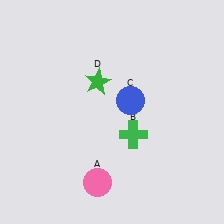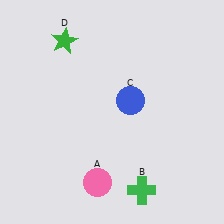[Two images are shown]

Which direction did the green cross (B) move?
The green cross (B) moved down.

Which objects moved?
The objects that moved are: the green cross (B), the green star (D).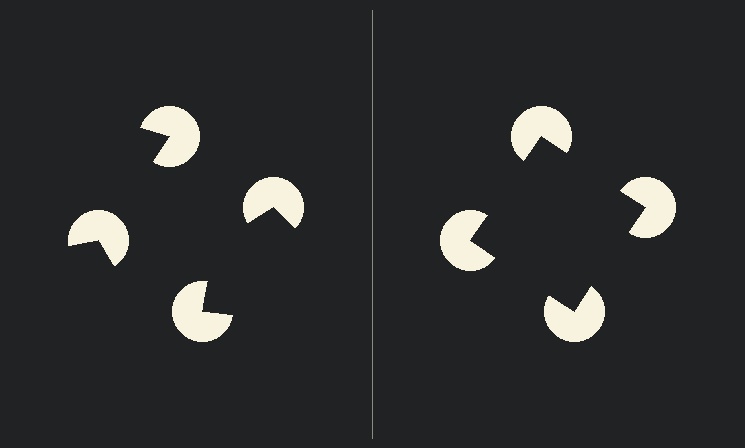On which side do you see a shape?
An illusory square appears on the right side. On the left side the wedge cuts are rotated, so no coherent shape forms.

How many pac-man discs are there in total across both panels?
8 — 4 on each side.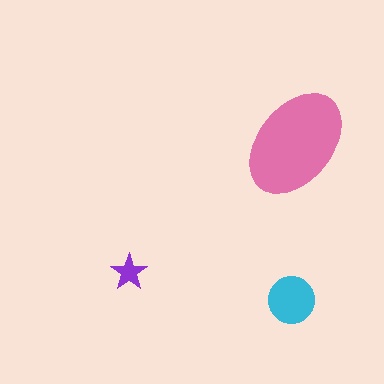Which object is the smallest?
The purple star.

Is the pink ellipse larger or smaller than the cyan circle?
Larger.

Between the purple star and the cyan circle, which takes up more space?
The cyan circle.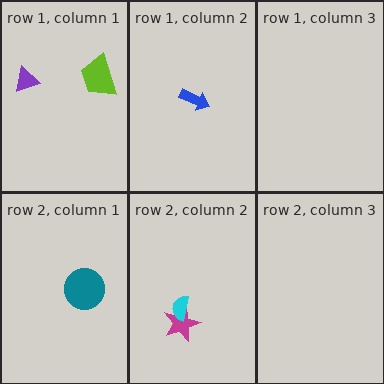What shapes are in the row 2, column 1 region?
The teal circle.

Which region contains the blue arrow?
The row 1, column 2 region.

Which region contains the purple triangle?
The row 1, column 1 region.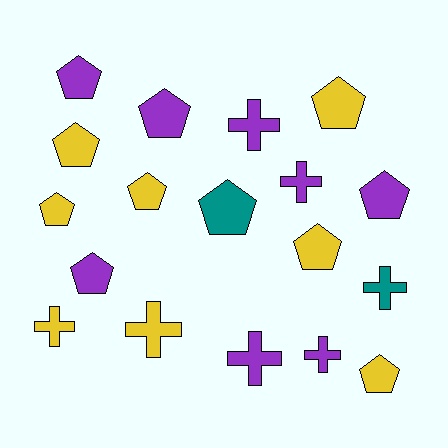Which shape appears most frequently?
Pentagon, with 11 objects.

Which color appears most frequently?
Yellow, with 8 objects.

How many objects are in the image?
There are 18 objects.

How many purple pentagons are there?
There are 4 purple pentagons.